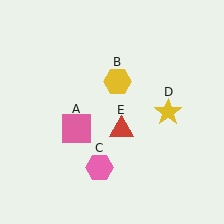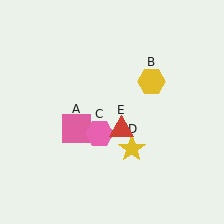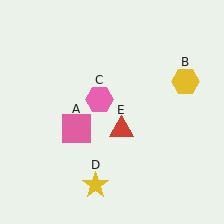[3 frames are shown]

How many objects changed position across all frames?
3 objects changed position: yellow hexagon (object B), pink hexagon (object C), yellow star (object D).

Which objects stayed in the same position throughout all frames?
Pink square (object A) and red triangle (object E) remained stationary.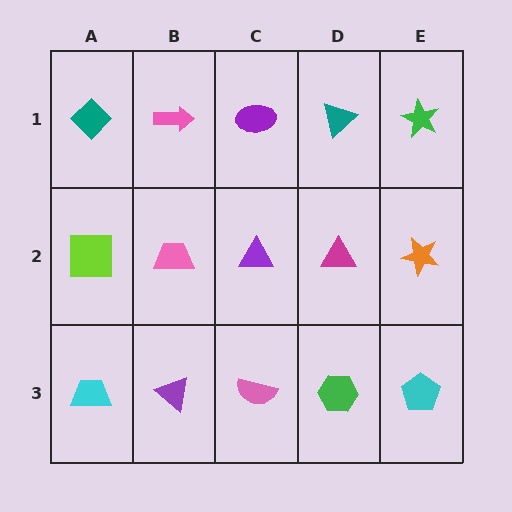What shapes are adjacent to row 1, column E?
An orange star (row 2, column E), a teal triangle (row 1, column D).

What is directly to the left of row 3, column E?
A green hexagon.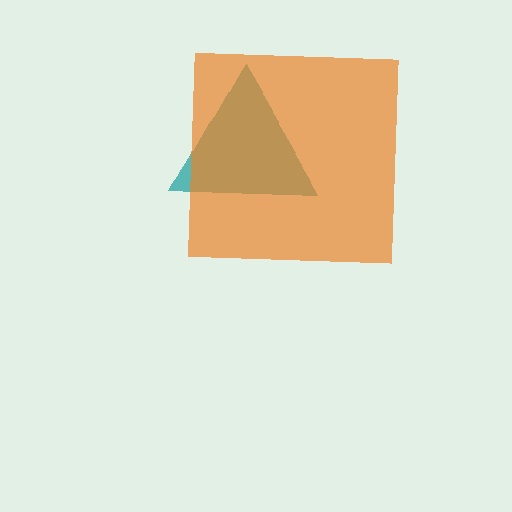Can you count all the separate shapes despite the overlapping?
Yes, there are 2 separate shapes.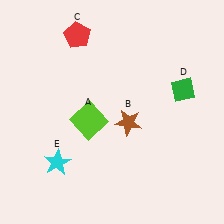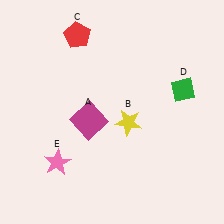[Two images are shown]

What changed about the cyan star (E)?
In Image 1, E is cyan. In Image 2, it changed to pink.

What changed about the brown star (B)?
In Image 1, B is brown. In Image 2, it changed to yellow.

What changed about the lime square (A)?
In Image 1, A is lime. In Image 2, it changed to magenta.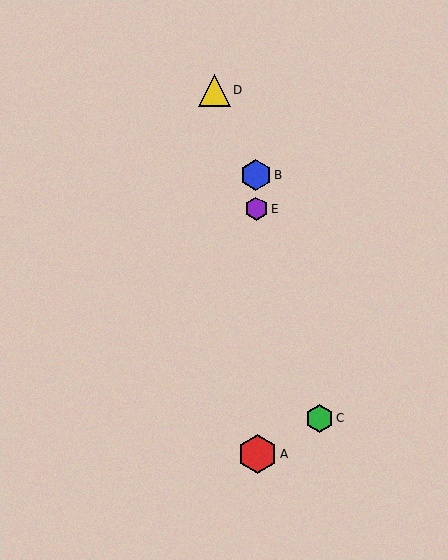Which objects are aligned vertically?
Objects A, B, E are aligned vertically.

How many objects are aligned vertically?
3 objects (A, B, E) are aligned vertically.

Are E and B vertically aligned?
Yes, both are at x≈256.